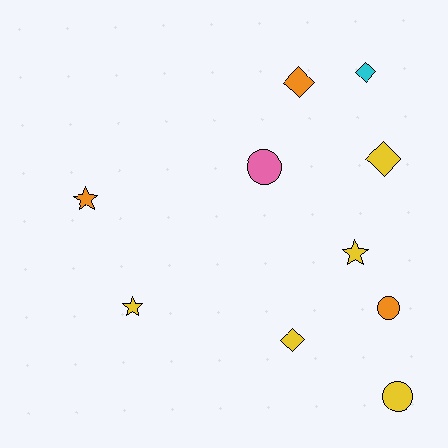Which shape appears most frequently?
Diamond, with 4 objects.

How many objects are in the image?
There are 10 objects.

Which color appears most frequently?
Yellow, with 5 objects.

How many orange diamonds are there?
There is 1 orange diamond.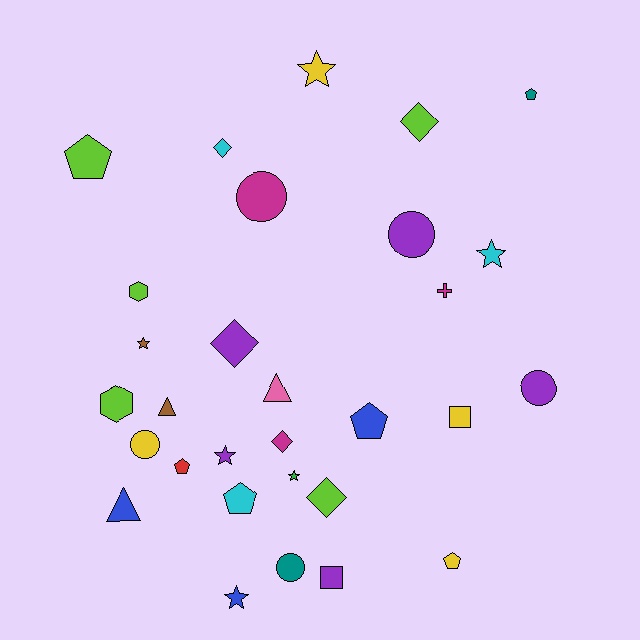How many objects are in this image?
There are 30 objects.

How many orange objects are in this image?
There are no orange objects.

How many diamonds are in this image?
There are 5 diamonds.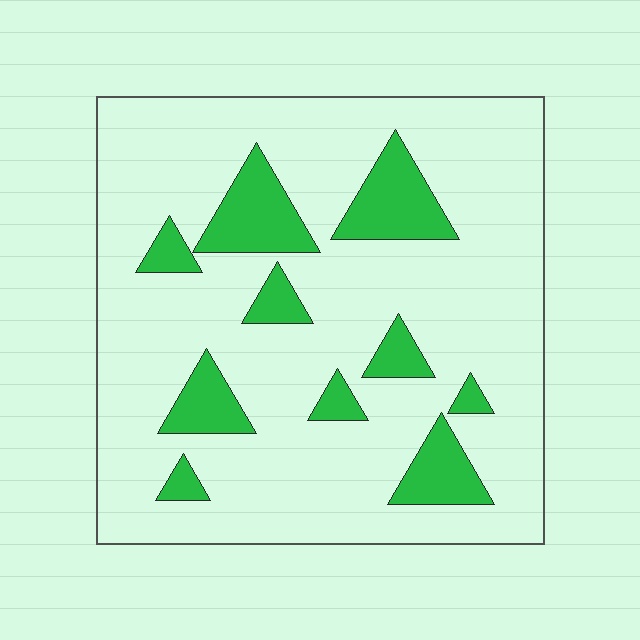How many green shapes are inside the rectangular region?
10.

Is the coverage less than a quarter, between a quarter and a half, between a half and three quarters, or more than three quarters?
Less than a quarter.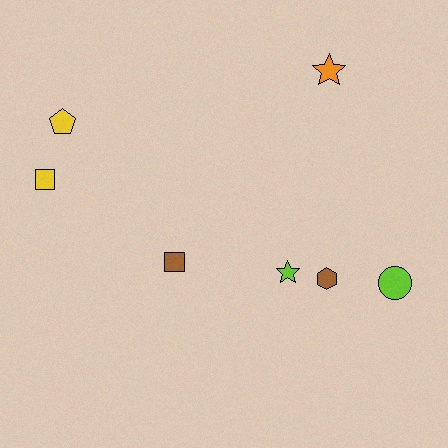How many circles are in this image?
There is 1 circle.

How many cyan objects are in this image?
There are no cyan objects.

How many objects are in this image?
There are 7 objects.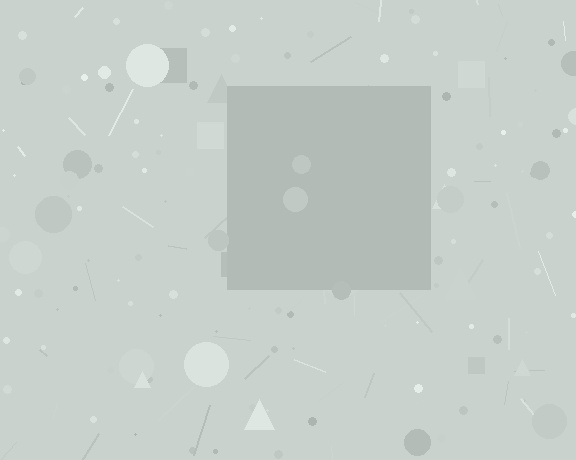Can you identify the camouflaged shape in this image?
The camouflaged shape is a square.